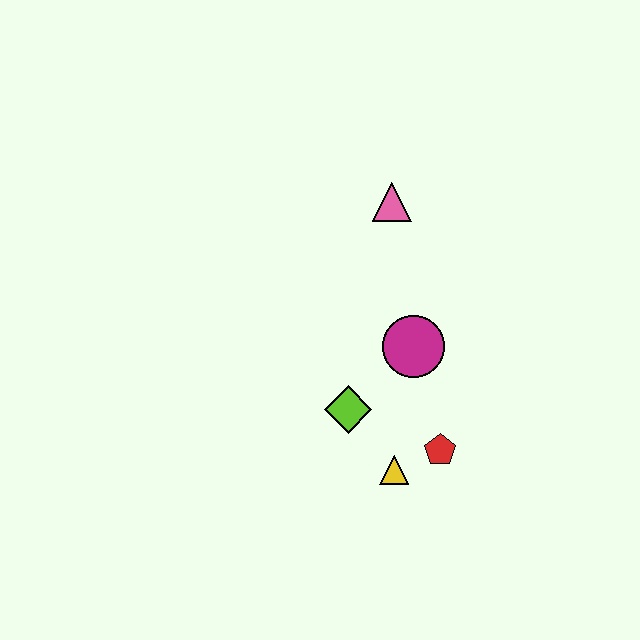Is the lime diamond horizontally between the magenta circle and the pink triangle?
No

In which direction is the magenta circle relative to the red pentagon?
The magenta circle is above the red pentagon.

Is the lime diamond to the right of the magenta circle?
No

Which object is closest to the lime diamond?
The yellow triangle is closest to the lime diamond.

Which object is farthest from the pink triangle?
The yellow triangle is farthest from the pink triangle.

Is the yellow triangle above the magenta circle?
No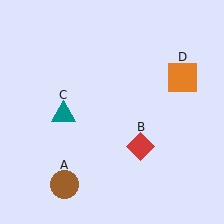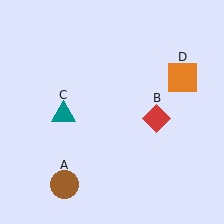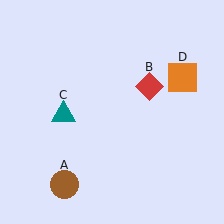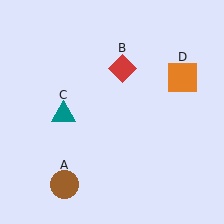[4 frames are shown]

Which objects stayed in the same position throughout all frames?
Brown circle (object A) and teal triangle (object C) and orange square (object D) remained stationary.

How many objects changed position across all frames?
1 object changed position: red diamond (object B).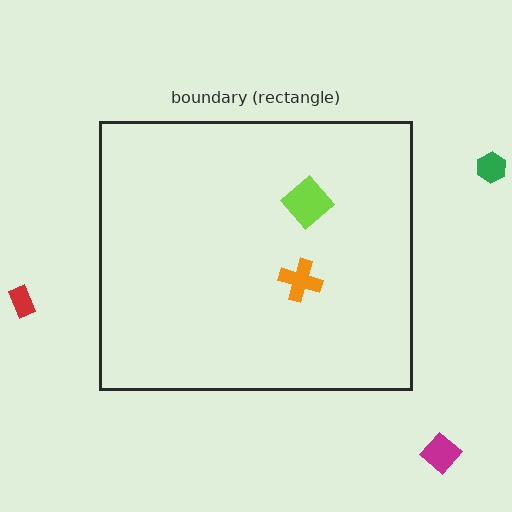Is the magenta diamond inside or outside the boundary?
Outside.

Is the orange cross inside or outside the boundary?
Inside.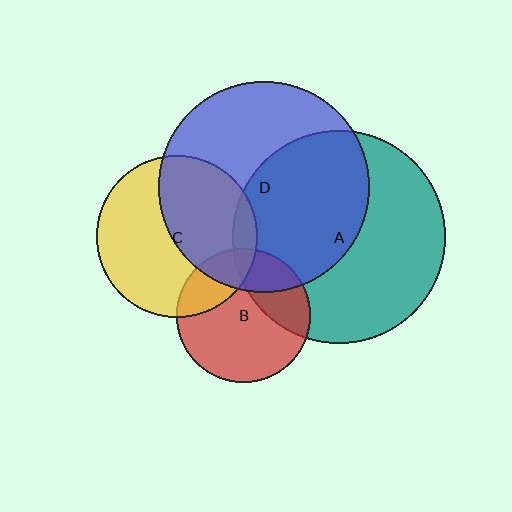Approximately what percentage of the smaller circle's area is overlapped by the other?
Approximately 10%.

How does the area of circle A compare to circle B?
Approximately 2.5 times.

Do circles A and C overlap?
Yes.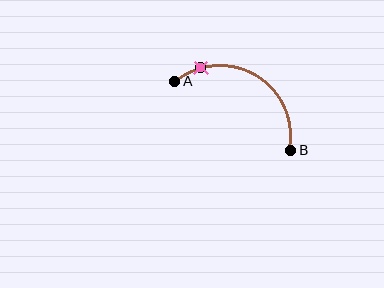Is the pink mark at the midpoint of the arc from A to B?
No. The pink mark lies on the arc but is closer to endpoint A. The arc midpoint would be at the point on the curve equidistant along the arc from both A and B.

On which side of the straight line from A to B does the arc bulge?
The arc bulges above the straight line connecting A and B.